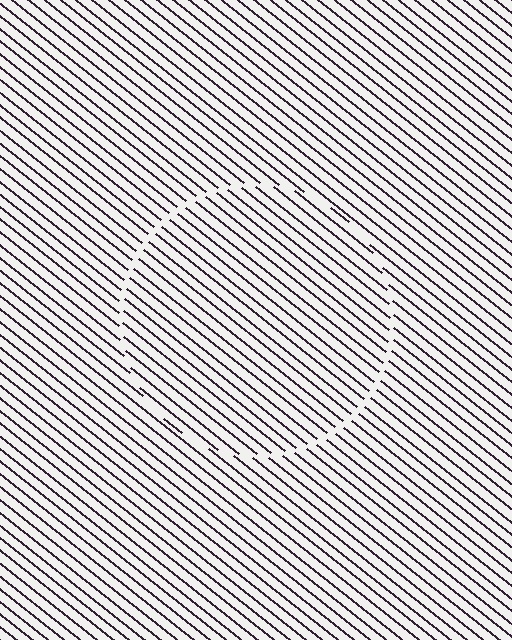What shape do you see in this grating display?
An illusory circle. The interior of the shape contains the same grating, shifted by half a period — the contour is defined by the phase discontinuity where line-ends from the inner and outer gratings abut.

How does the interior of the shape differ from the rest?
The interior of the shape contains the same grating, shifted by half a period — the contour is defined by the phase discontinuity where line-ends from the inner and outer gratings abut.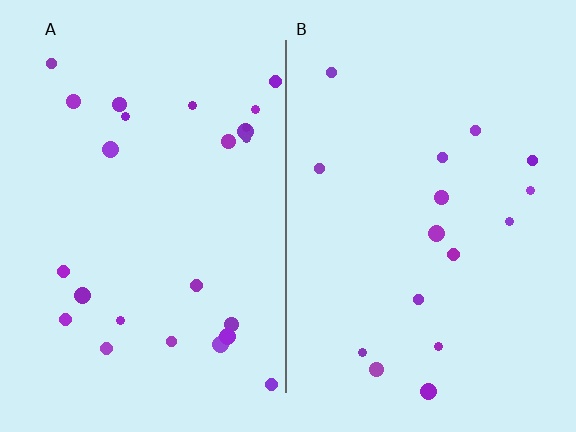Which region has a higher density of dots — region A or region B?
A (the left).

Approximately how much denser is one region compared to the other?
Approximately 1.6× — region A over region B.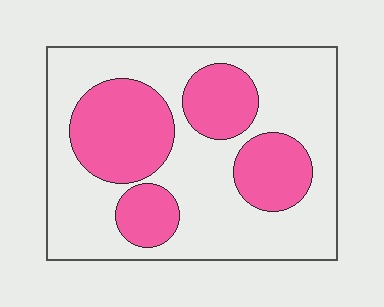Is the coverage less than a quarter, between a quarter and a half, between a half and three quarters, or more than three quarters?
Between a quarter and a half.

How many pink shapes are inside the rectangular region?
4.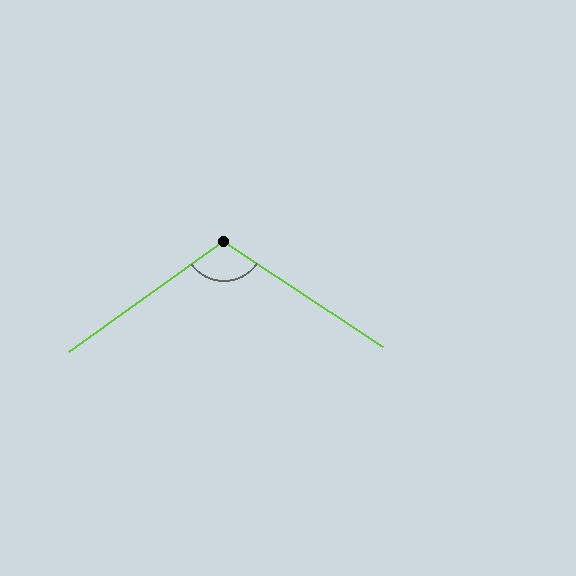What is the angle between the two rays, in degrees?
Approximately 111 degrees.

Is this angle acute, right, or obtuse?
It is obtuse.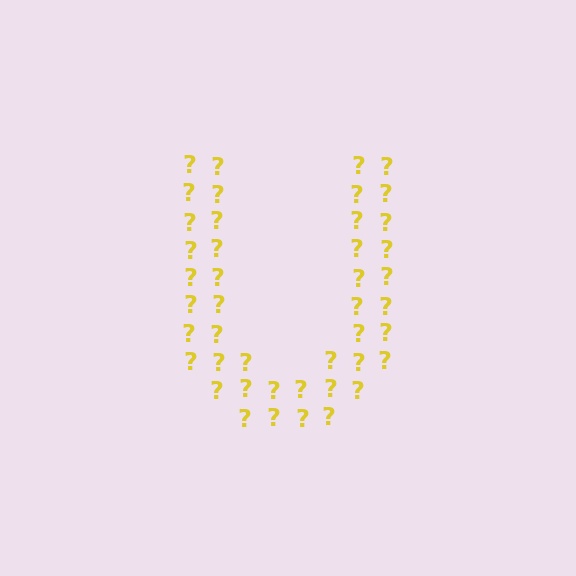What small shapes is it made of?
It is made of small question marks.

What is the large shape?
The large shape is the letter U.